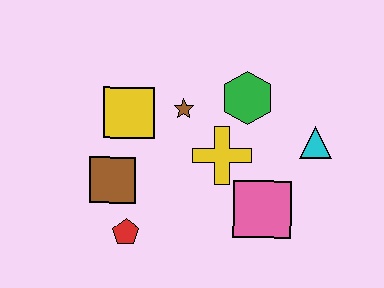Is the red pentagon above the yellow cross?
No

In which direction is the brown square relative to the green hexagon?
The brown square is to the left of the green hexagon.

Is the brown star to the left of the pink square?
Yes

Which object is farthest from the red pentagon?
The cyan triangle is farthest from the red pentagon.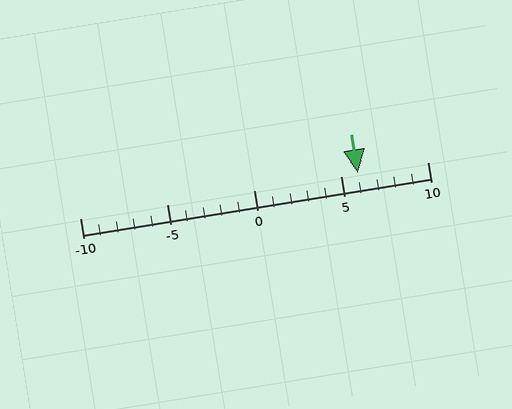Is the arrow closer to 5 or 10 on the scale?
The arrow is closer to 5.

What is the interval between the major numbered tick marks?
The major tick marks are spaced 5 units apart.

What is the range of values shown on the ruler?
The ruler shows values from -10 to 10.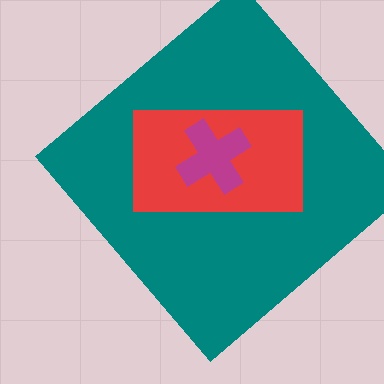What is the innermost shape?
The magenta cross.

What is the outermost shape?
The teal diamond.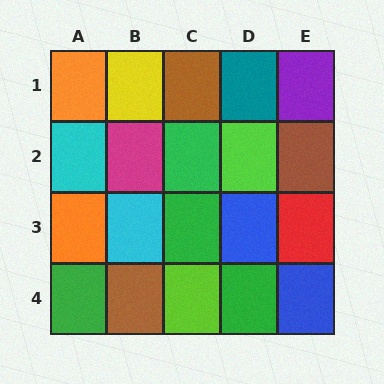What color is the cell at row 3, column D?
Blue.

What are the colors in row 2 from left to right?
Cyan, magenta, green, lime, brown.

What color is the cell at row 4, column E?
Blue.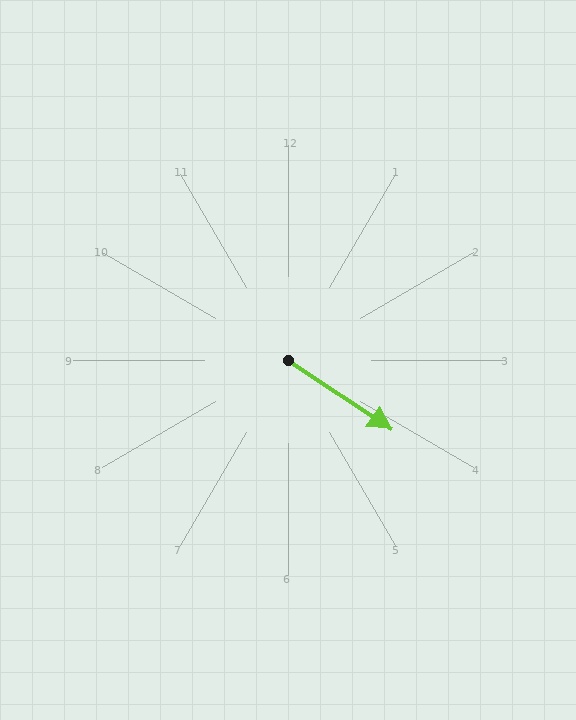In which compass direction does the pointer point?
Southeast.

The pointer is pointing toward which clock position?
Roughly 4 o'clock.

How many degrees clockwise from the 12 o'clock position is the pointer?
Approximately 124 degrees.